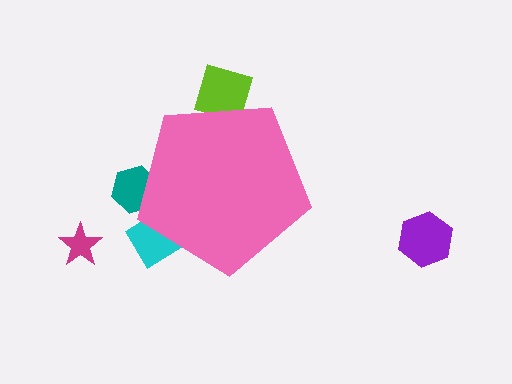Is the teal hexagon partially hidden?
Yes, the teal hexagon is partially hidden behind the pink pentagon.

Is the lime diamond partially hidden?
Yes, the lime diamond is partially hidden behind the pink pentagon.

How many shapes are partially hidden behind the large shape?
3 shapes are partially hidden.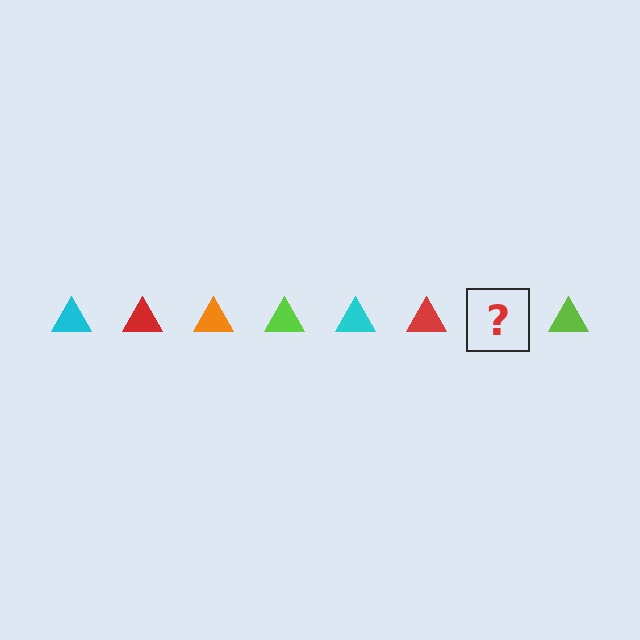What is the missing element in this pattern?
The missing element is an orange triangle.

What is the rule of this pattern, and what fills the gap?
The rule is that the pattern cycles through cyan, red, orange, lime triangles. The gap should be filled with an orange triangle.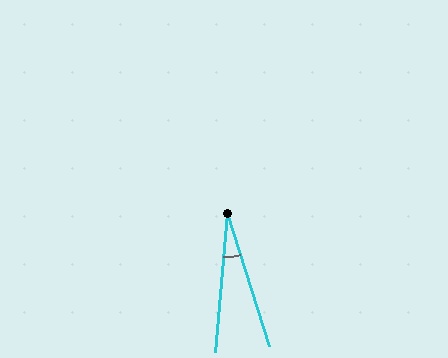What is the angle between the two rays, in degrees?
Approximately 22 degrees.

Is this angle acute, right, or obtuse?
It is acute.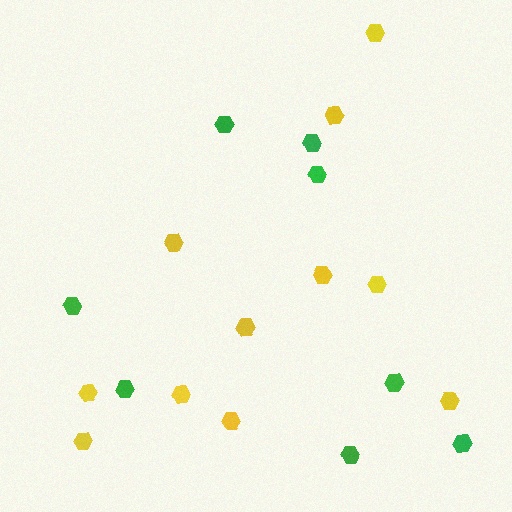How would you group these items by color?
There are 2 groups: one group of green hexagons (8) and one group of yellow hexagons (11).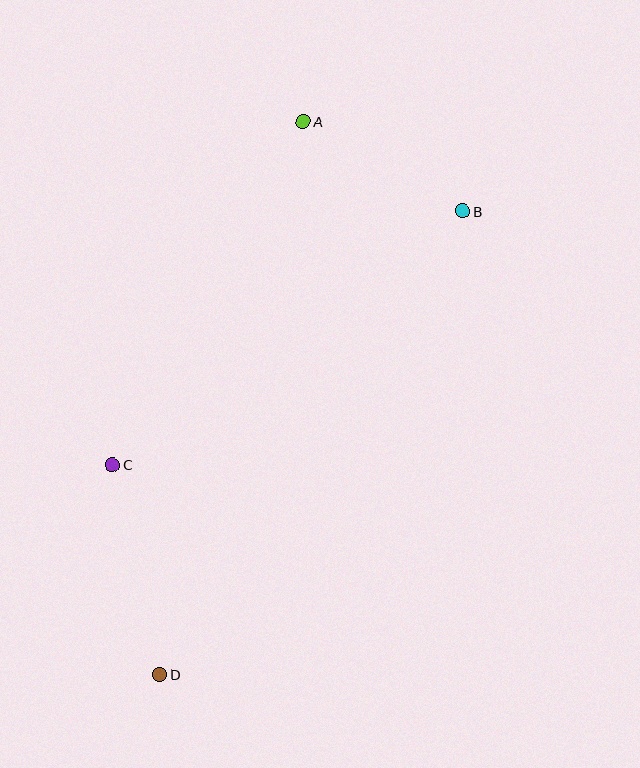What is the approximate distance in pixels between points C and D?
The distance between C and D is approximately 216 pixels.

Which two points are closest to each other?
Points A and B are closest to each other.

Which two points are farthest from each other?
Points A and D are farthest from each other.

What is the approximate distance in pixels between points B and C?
The distance between B and C is approximately 433 pixels.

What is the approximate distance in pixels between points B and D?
The distance between B and D is approximately 554 pixels.